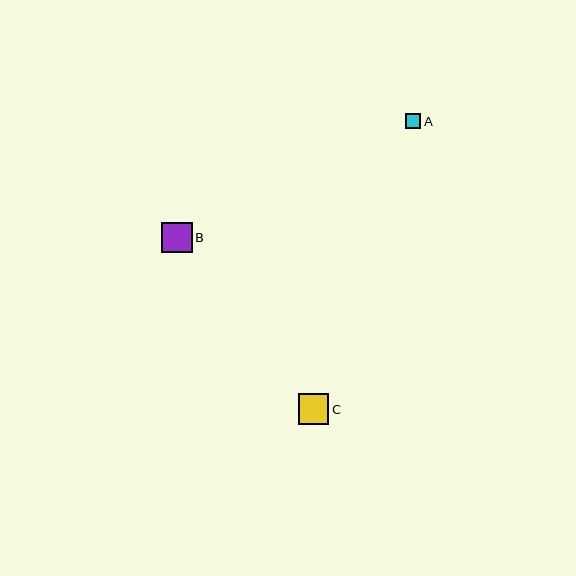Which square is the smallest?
Square A is the smallest with a size of approximately 15 pixels.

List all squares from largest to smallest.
From largest to smallest: C, B, A.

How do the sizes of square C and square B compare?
Square C and square B are approximately the same size.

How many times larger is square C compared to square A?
Square C is approximately 2.0 times the size of square A.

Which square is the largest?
Square C is the largest with a size of approximately 31 pixels.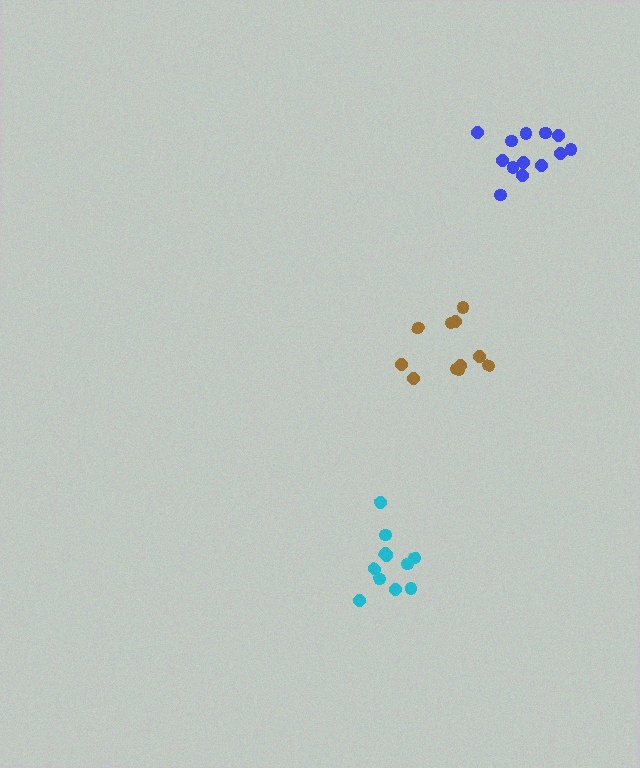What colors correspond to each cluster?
The clusters are colored: cyan, brown, blue.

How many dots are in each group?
Group 1: 11 dots, Group 2: 11 dots, Group 3: 13 dots (35 total).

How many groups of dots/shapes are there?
There are 3 groups.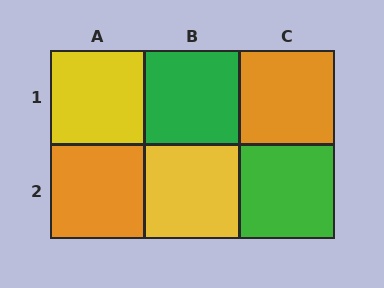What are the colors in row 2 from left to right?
Orange, yellow, green.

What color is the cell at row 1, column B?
Green.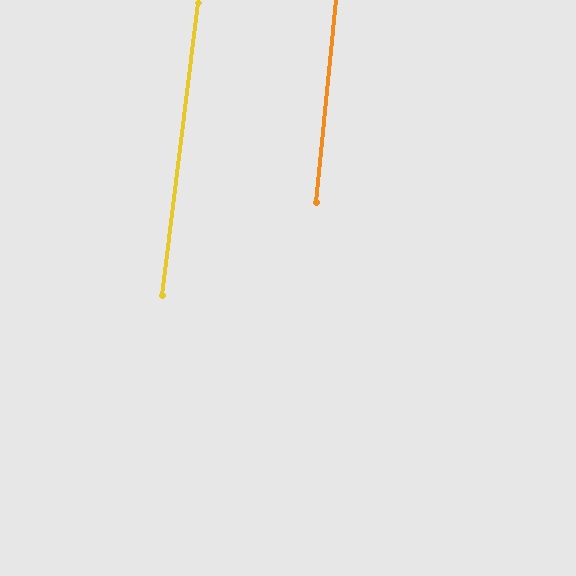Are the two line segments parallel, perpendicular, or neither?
Parallel — their directions differ by only 1.4°.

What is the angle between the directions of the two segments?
Approximately 1 degree.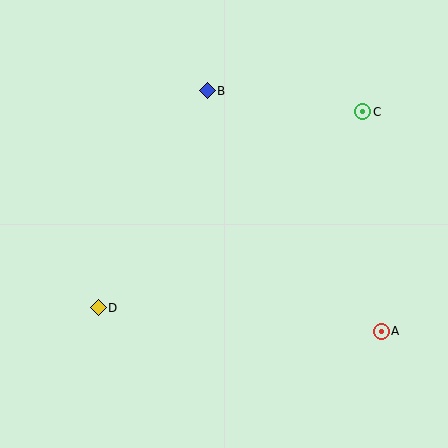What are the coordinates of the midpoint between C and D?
The midpoint between C and D is at (231, 210).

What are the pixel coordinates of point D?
Point D is at (98, 308).